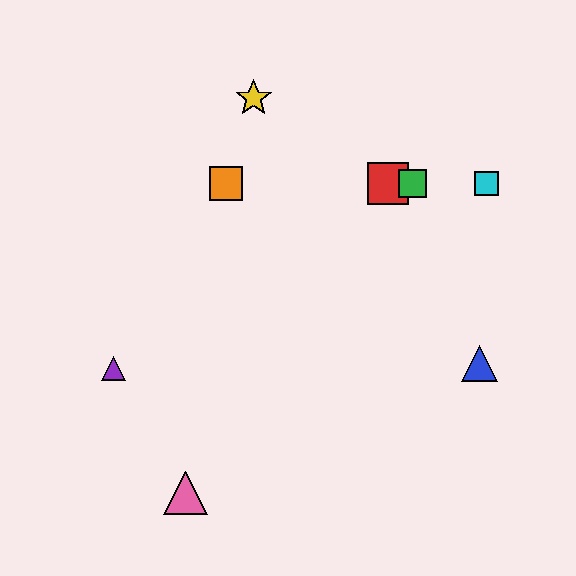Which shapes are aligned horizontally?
The red square, the green square, the orange square, the cyan square are aligned horizontally.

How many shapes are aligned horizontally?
4 shapes (the red square, the green square, the orange square, the cyan square) are aligned horizontally.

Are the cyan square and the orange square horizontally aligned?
Yes, both are at y≈184.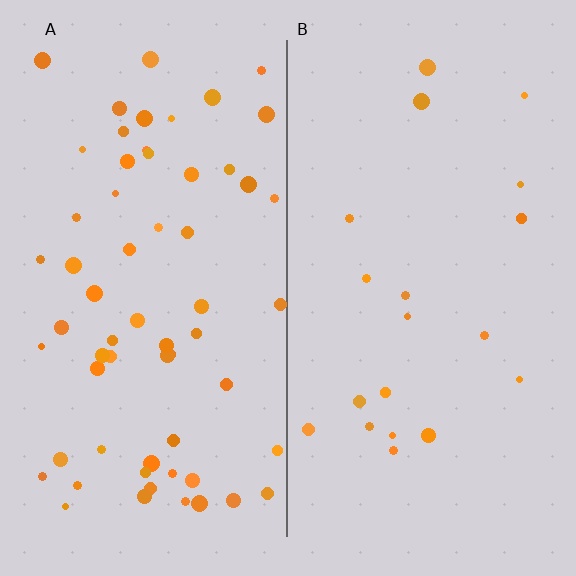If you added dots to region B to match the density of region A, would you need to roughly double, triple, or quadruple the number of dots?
Approximately triple.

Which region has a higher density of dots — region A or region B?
A (the left).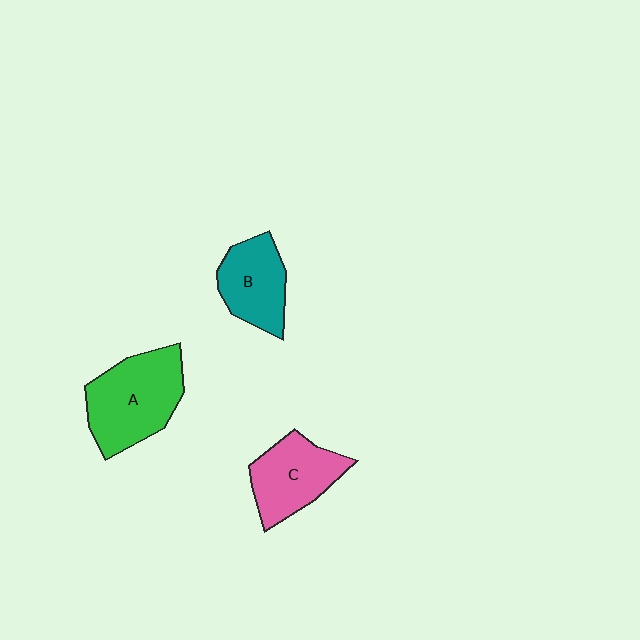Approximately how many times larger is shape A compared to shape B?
Approximately 1.4 times.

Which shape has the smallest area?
Shape B (teal).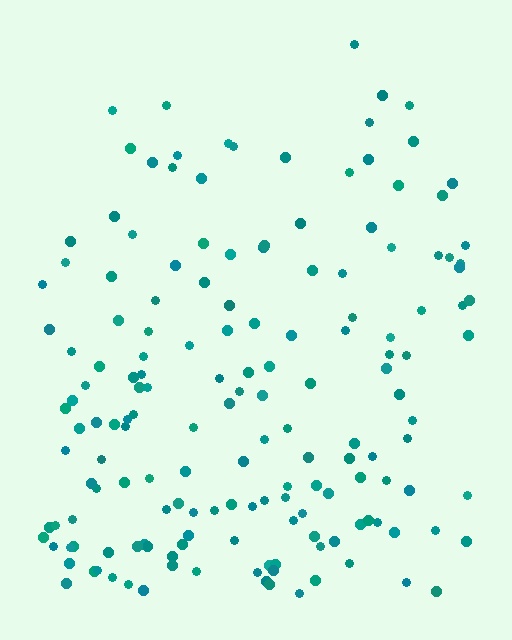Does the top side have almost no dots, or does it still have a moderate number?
Still a moderate number, just noticeably fewer than the bottom.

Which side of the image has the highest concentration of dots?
The bottom.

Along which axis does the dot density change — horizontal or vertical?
Vertical.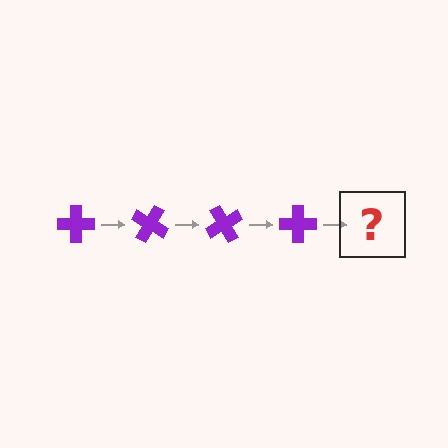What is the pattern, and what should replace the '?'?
The pattern is that the cross rotates 30 degrees each step. The '?' should be a purple cross rotated 120 degrees.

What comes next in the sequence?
The next element should be a purple cross rotated 120 degrees.